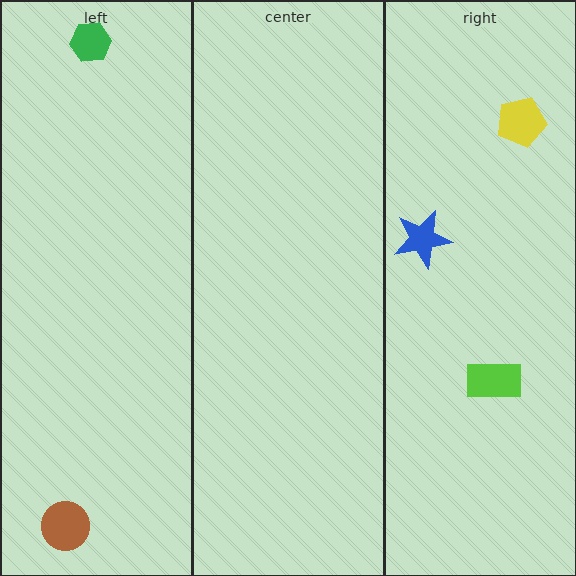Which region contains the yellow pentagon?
The right region.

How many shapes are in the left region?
2.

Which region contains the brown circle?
The left region.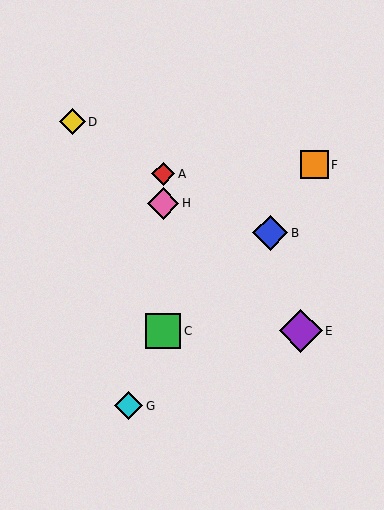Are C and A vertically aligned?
Yes, both are at x≈163.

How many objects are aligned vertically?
3 objects (A, C, H) are aligned vertically.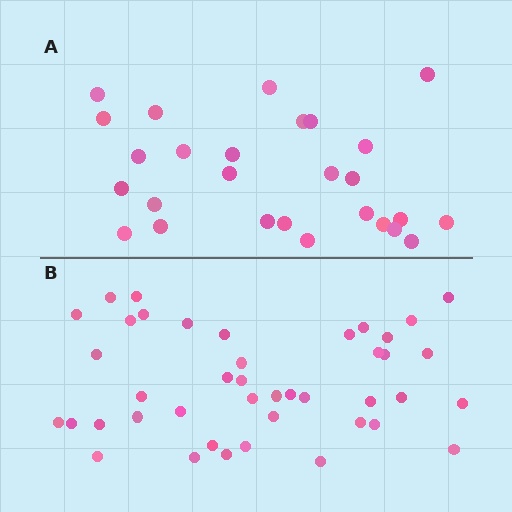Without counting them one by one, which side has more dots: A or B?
Region B (the bottom region) has more dots.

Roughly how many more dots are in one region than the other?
Region B has approximately 15 more dots than region A.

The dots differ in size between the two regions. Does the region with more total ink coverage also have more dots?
No. Region A has more total ink coverage because its dots are larger, but region B actually contains more individual dots. Total area can be misleading — the number of items is what matters here.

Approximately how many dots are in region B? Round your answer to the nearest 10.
About 40 dots. (The exact count is 42, which rounds to 40.)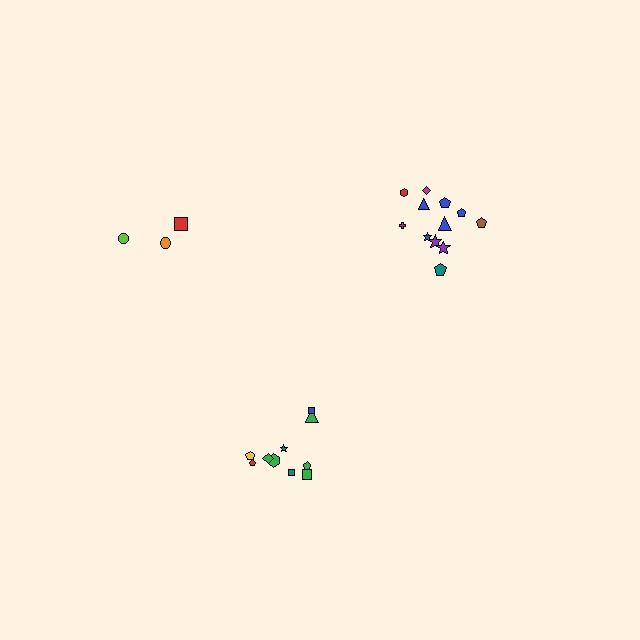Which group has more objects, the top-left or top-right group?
The top-right group.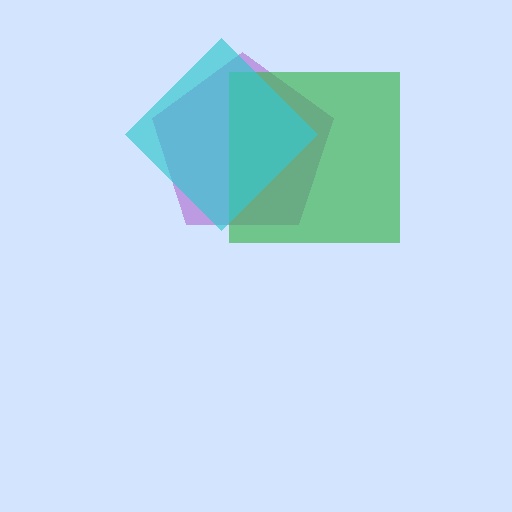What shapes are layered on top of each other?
The layered shapes are: a purple pentagon, a green square, a cyan diamond.